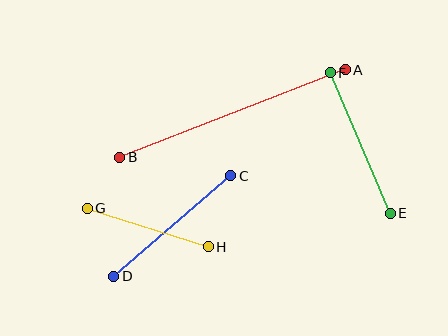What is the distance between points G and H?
The distance is approximately 127 pixels.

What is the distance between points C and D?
The distance is approximately 155 pixels.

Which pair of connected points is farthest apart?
Points A and B are farthest apart.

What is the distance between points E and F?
The distance is approximately 153 pixels.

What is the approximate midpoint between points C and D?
The midpoint is at approximately (172, 226) pixels.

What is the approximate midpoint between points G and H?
The midpoint is at approximately (148, 227) pixels.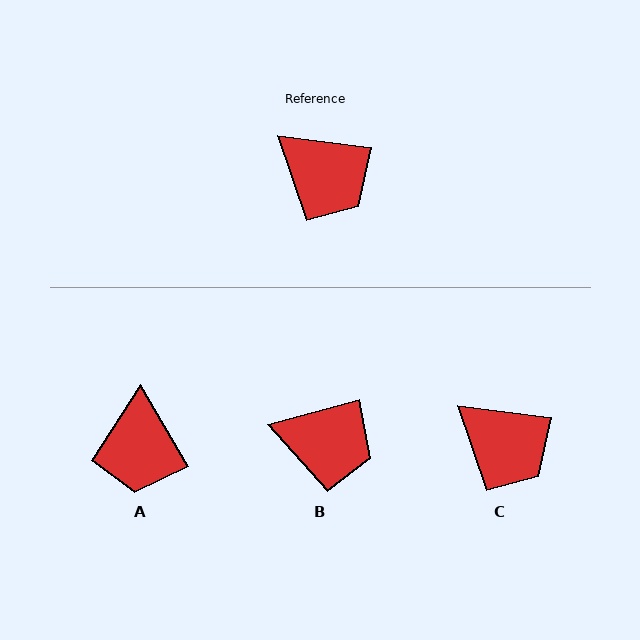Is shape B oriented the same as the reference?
No, it is off by about 23 degrees.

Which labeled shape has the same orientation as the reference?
C.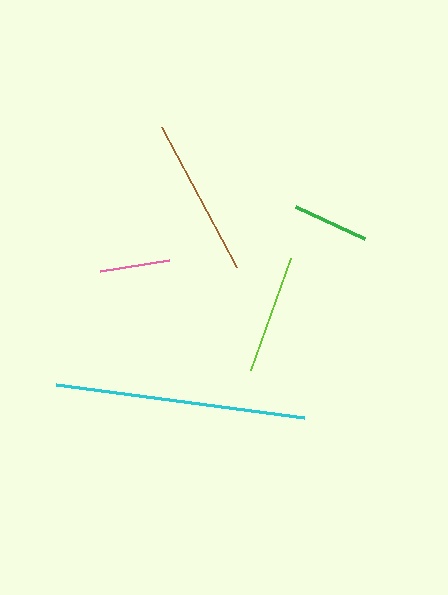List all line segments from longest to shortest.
From longest to shortest: cyan, brown, lime, green, pink.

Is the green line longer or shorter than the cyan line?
The cyan line is longer than the green line.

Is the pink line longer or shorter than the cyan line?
The cyan line is longer than the pink line.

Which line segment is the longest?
The cyan line is the longest at approximately 250 pixels.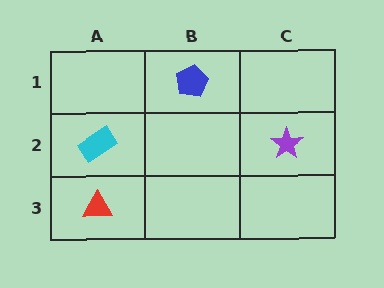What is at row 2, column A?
A cyan rectangle.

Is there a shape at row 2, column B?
No, that cell is empty.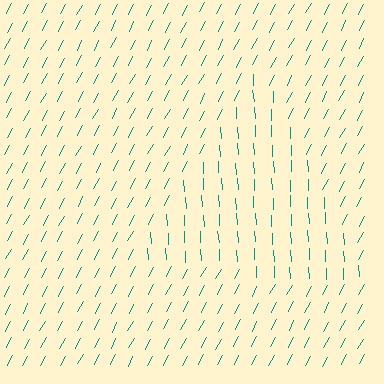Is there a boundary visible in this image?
Yes, there is a texture boundary formed by a change in line orientation.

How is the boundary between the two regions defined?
The boundary is defined purely by a change in line orientation (approximately 31 degrees difference). All lines are the same color and thickness.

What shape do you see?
I see a triangle.